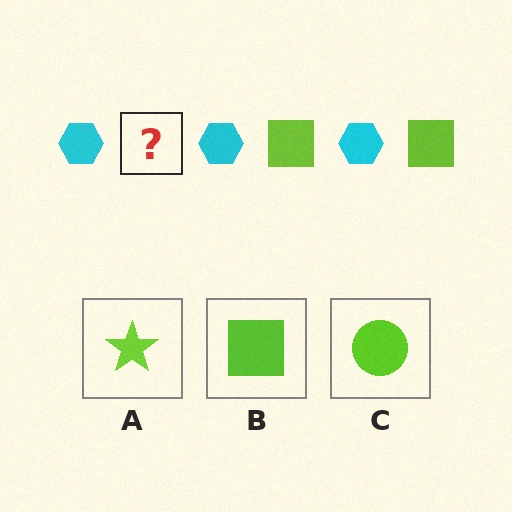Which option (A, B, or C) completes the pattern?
B.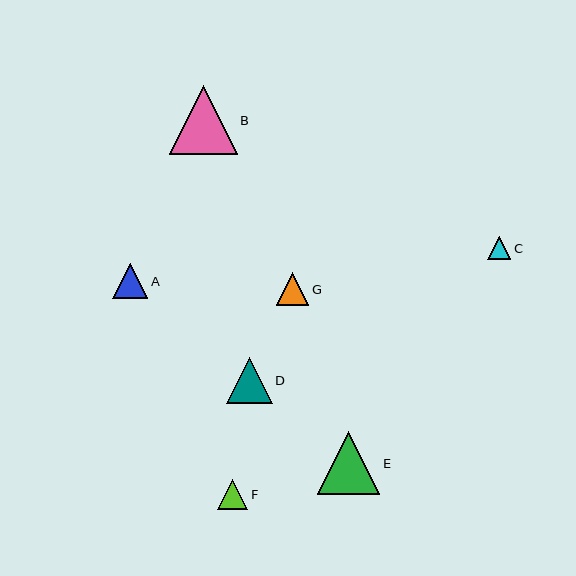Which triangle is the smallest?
Triangle C is the smallest with a size of approximately 23 pixels.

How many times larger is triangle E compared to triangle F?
Triangle E is approximately 2.0 times the size of triangle F.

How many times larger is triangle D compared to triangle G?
Triangle D is approximately 1.4 times the size of triangle G.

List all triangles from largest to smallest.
From largest to smallest: B, E, D, A, G, F, C.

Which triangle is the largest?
Triangle B is the largest with a size of approximately 68 pixels.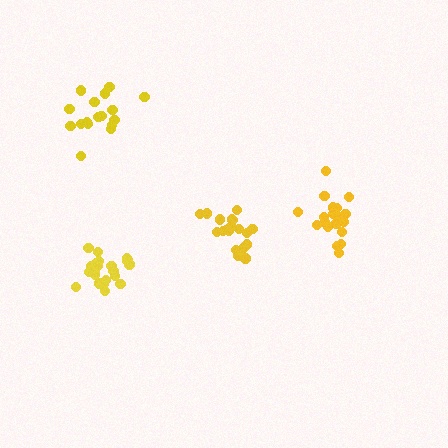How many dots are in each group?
Group 1: 21 dots, Group 2: 19 dots, Group 3: 18 dots, Group 4: 20 dots (78 total).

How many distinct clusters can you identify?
There are 4 distinct clusters.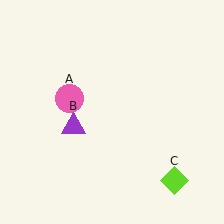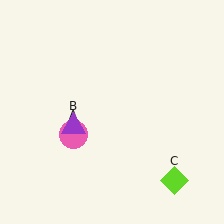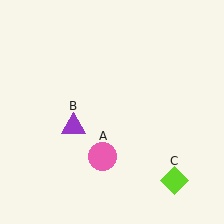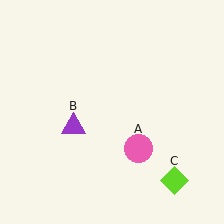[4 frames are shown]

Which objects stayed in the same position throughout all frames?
Purple triangle (object B) and lime diamond (object C) remained stationary.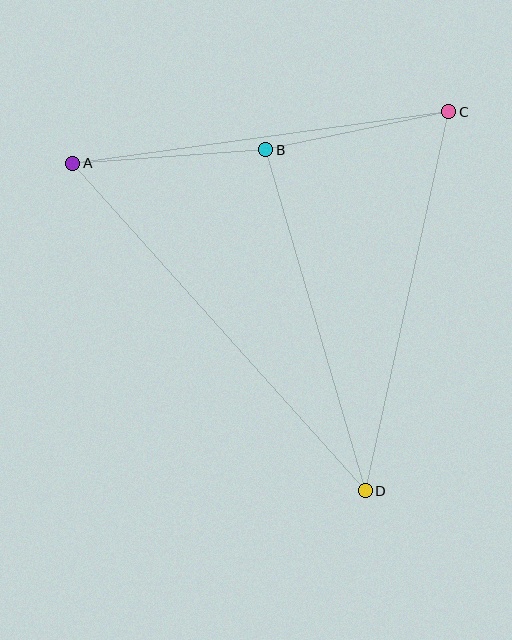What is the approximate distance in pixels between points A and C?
The distance between A and C is approximately 379 pixels.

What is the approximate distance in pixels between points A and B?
The distance between A and B is approximately 193 pixels.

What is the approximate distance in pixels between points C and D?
The distance between C and D is approximately 388 pixels.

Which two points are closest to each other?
Points B and C are closest to each other.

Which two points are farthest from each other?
Points A and D are farthest from each other.